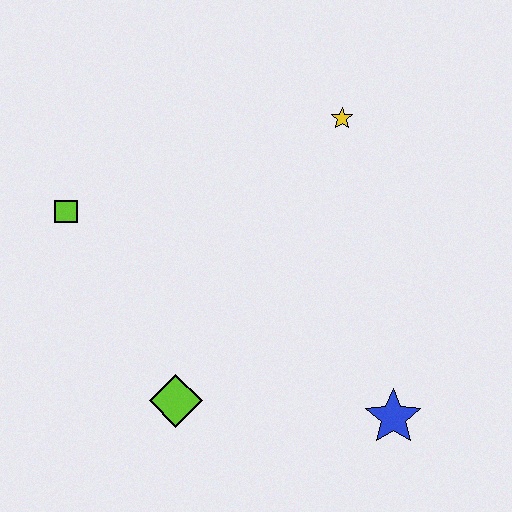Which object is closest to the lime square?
The lime diamond is closest to the lime square.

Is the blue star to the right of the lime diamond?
Yes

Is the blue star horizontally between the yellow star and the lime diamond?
No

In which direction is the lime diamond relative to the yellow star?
The lime diamond is below the yellow star.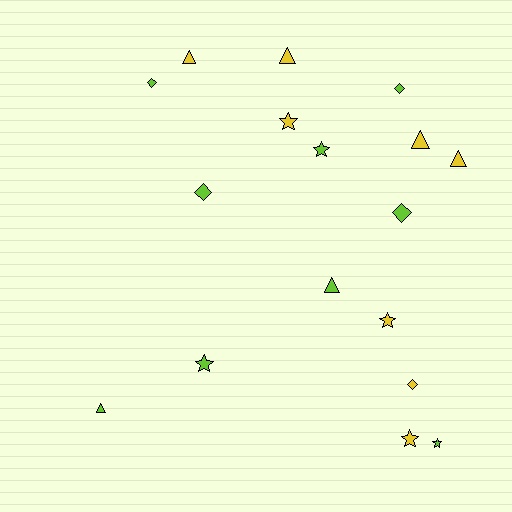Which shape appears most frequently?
Triangle, with 6 objects.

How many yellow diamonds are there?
There is 1 yellow diamond.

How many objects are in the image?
There are 17 objects.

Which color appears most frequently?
Lime, with 9 objects.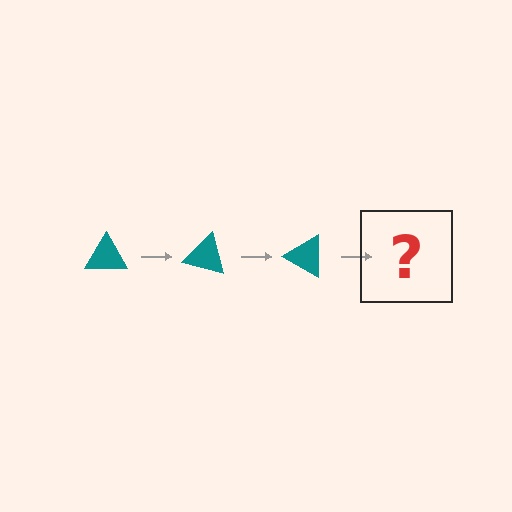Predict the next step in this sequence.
The next step is a teal triangle rotated 45 degrees.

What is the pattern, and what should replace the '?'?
The pattern is that the triangle rotates 15 degrees each step. The '?' should be a teal triangle rotated 45 degrees.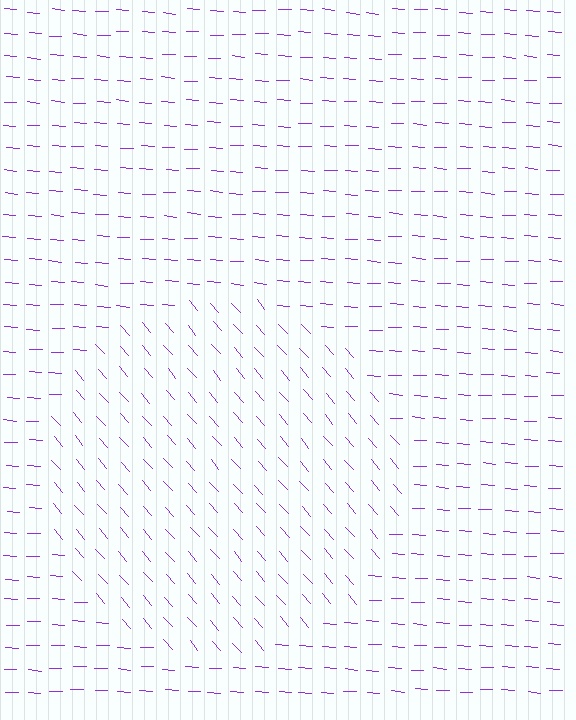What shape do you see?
I see a circle.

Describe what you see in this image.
The image is filled with small purple line segments. A circle region in the image has lines oriented differently from the surrounding lines, creating a visible texture boundary.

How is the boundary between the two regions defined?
The boundary is defined purely by a change in line orientation (approximately 45 degrees difference). All lines are the same color and thickness.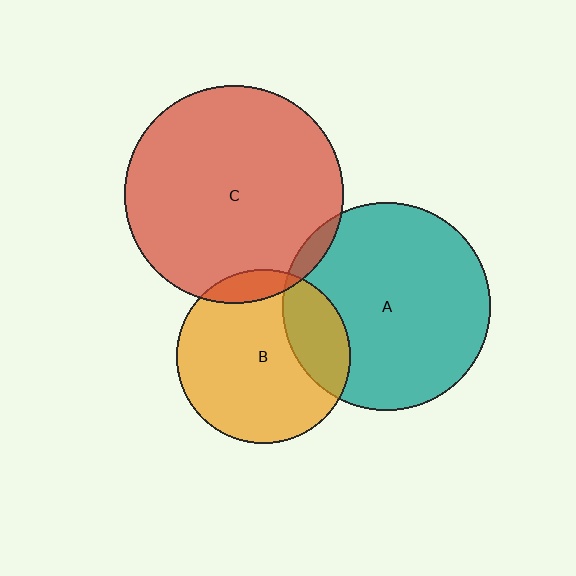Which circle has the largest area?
Circle C (red).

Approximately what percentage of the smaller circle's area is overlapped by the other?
Approximately 5%.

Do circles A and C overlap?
Yes.